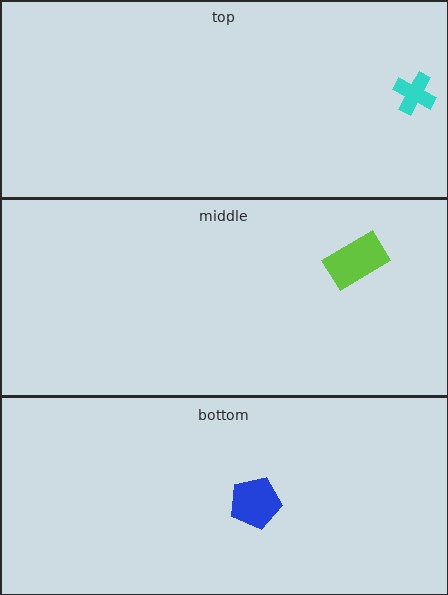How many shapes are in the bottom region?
1.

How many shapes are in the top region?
1.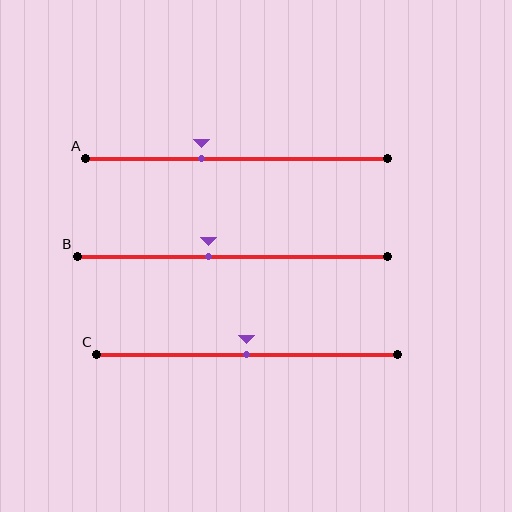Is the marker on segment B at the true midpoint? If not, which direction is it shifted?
No, the marker on segment B is shifted to the left by about 8% of the segment length.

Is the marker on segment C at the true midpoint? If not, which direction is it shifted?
Yes, the marker on segment C is at the true midpoint.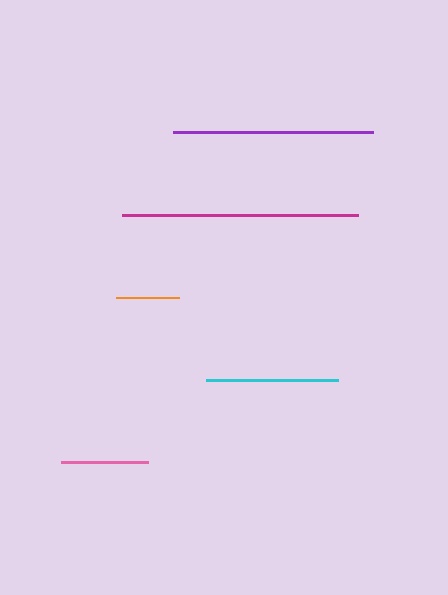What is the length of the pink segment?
The pink segment is approximately 87 pixels long.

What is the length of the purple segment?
The purple segment is approximately 200 pixels long.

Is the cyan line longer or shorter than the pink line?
The cyan line is longer than the pink line.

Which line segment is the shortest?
The orange line is the shortest at approximately 63 pixels.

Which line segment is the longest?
The magenta line is the longest at approximately 235 pixels.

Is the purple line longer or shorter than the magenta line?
The magenta line is longer than the purple line.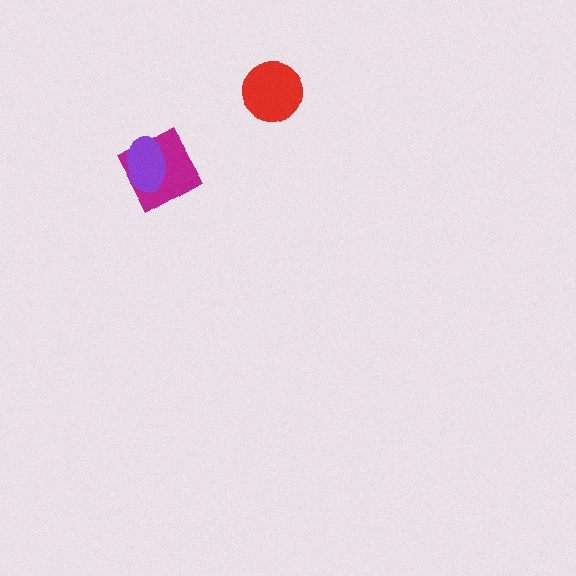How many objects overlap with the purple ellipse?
1 object overlaps with the purple ellipse.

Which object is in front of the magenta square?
The purple ellipse is in front of the magenta square.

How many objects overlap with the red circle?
0 objects overlap with the red circle.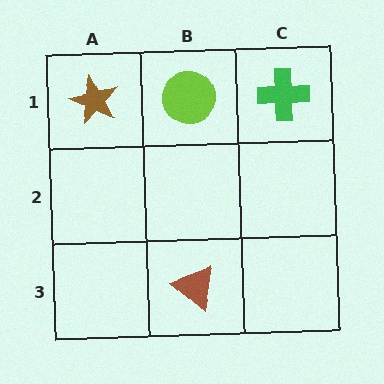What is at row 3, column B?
A brown triangle.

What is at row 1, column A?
A brown star.